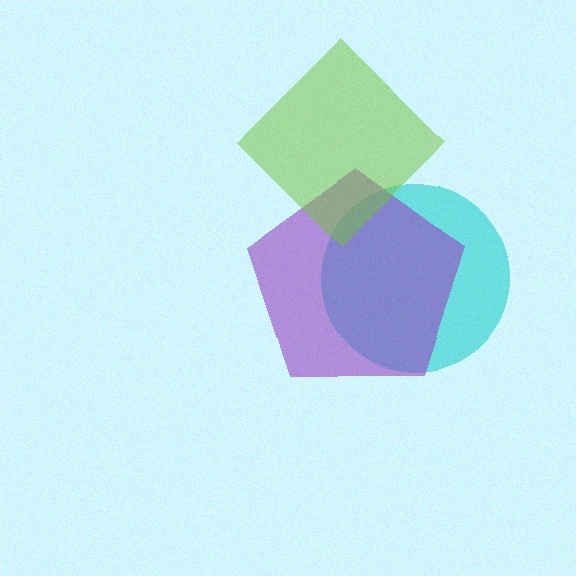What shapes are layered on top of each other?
The layered shapes are: a cyan circle, a purple pentagon, a lime diamond.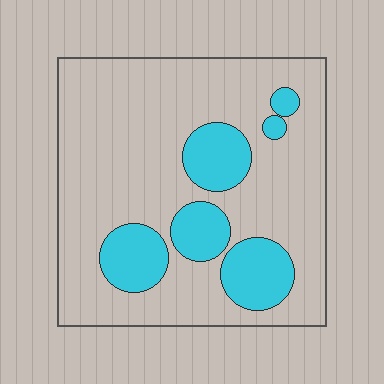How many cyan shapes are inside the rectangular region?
6.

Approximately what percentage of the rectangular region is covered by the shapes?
Approximately 20%.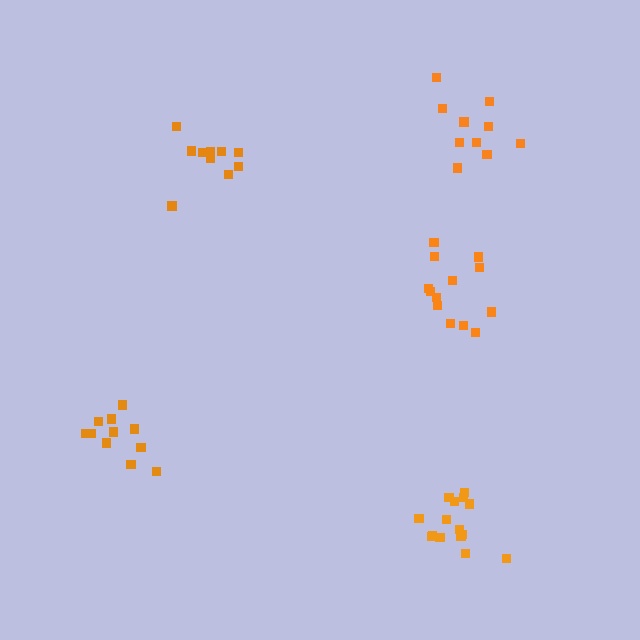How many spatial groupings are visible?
There are 5 spatial groupings.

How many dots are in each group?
Group 1: 11 dots, Group 2: 10 dots, Group 3: 10 dots, Group 4: 13 dots, Group 5: 15 dots (59 total).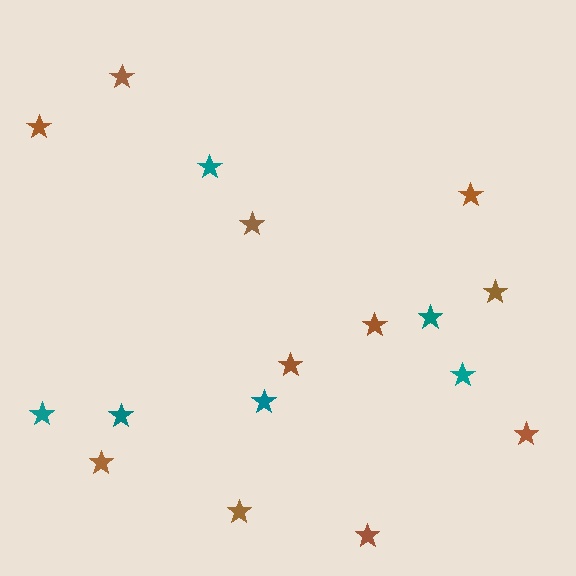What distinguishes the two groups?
There are 2 groups: one group of teal stars (6) and one group of brown stars (11).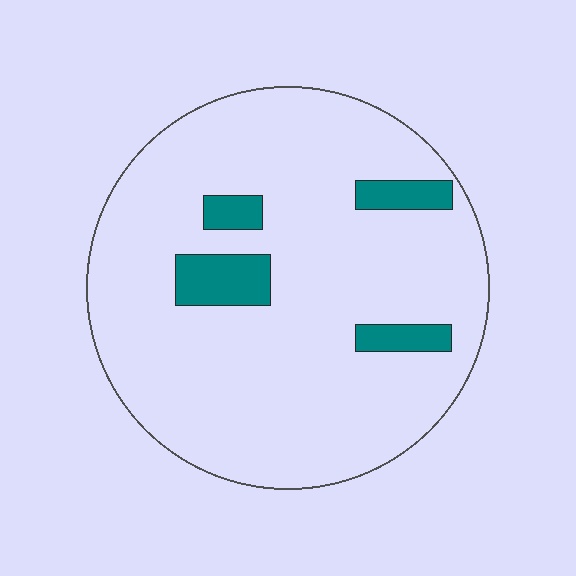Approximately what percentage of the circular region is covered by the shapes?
Approximately 10%.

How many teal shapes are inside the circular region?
4.